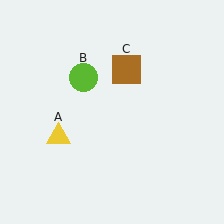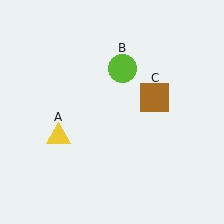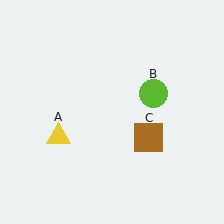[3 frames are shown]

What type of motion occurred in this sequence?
The lime circle (object B), brown square (object C) rotated clockwise around the center of the scene.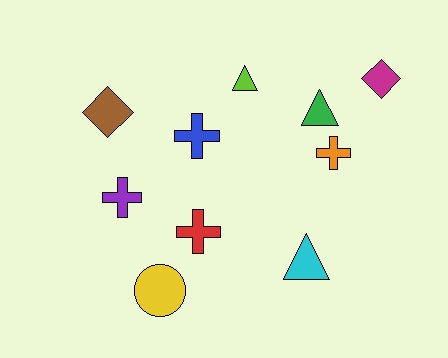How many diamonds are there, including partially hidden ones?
There are 2 diamonds.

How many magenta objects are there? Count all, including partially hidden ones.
There is 1 magenta object.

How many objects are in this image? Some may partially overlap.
There are 10 objects.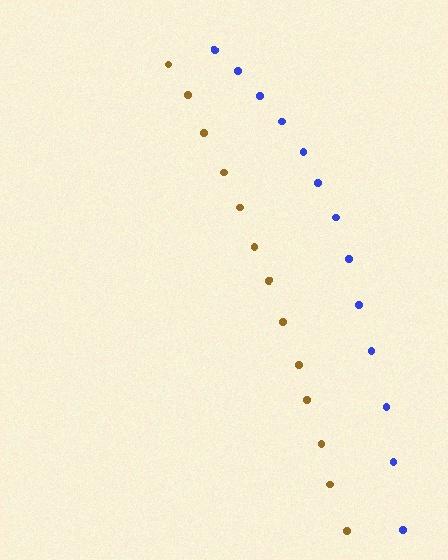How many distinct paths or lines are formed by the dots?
There are 2 distinct paths.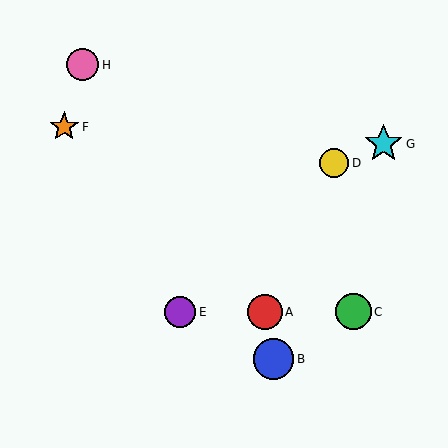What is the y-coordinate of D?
Object D is at y≈163.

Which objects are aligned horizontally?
Objects A, C, E are aligned horizontally.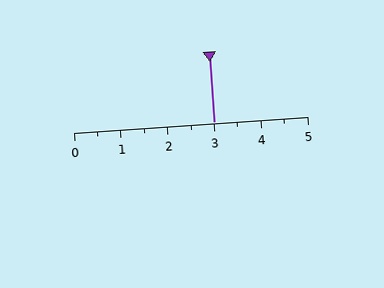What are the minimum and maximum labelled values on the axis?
The axis runs from 0 to 5.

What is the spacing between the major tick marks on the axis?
The major ticks are spaced 1 apart.